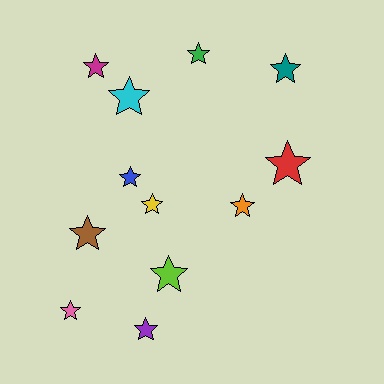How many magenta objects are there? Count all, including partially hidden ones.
There is 1 magenta object.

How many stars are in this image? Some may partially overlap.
There are 12 stars.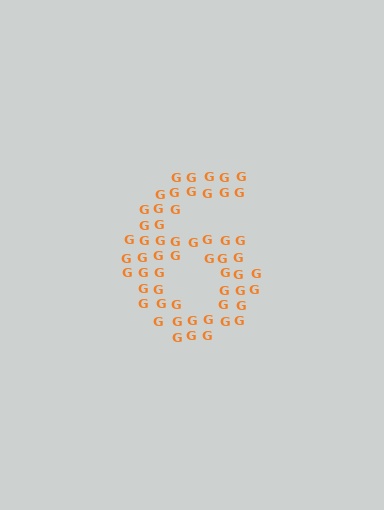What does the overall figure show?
The overall figure shows the digit 6.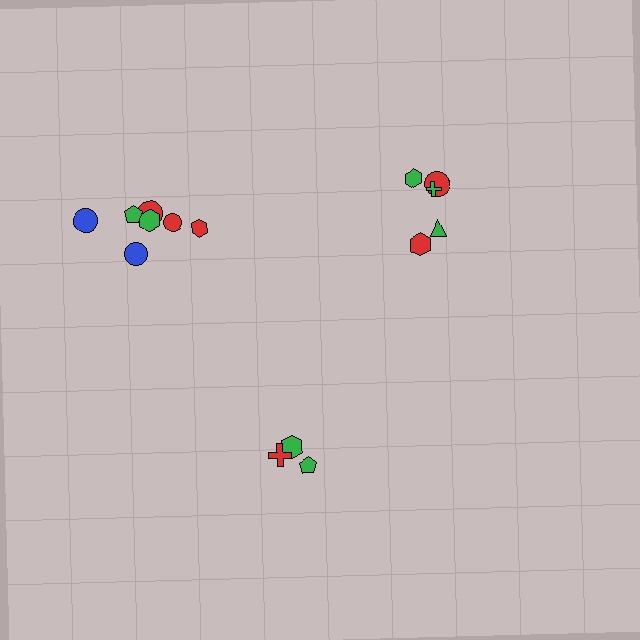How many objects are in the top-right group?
There are 5 objects.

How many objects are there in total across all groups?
There are 15 objects.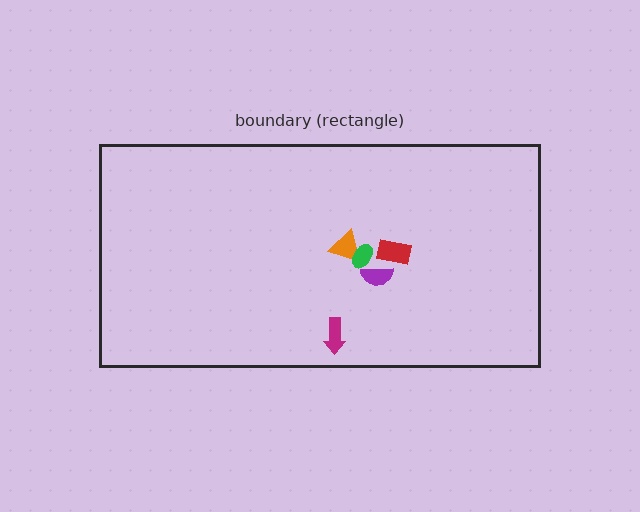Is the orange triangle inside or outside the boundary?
Inside.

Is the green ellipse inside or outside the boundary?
Inside.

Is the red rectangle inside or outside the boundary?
Inside.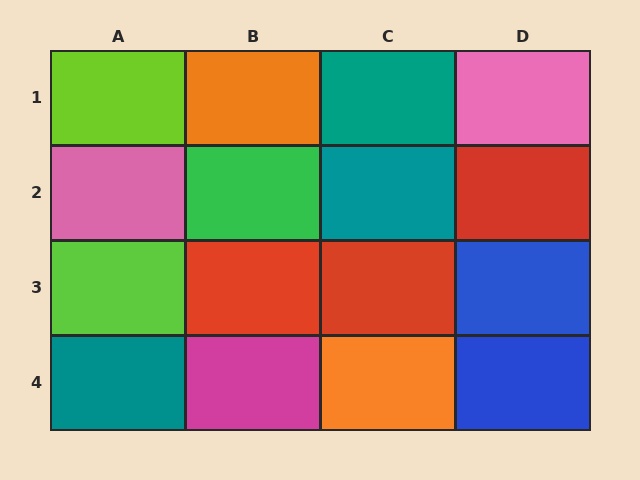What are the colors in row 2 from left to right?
Pink, green, teal, red.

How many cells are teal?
3 cells are teal.